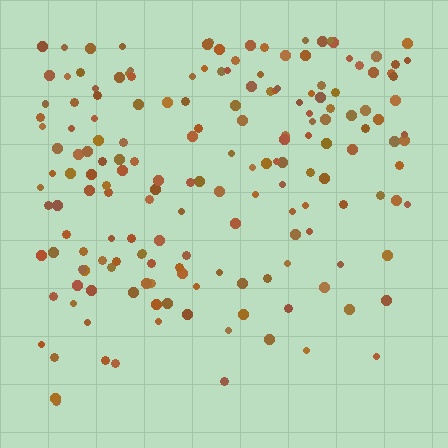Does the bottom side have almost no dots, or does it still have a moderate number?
Still a moderate number, just noticeably fewer than the top.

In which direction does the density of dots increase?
From bottom to top, with the top side densest.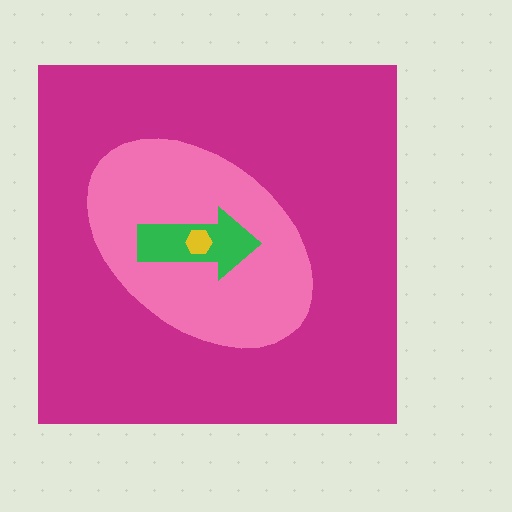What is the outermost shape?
The magenta square.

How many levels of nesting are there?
4.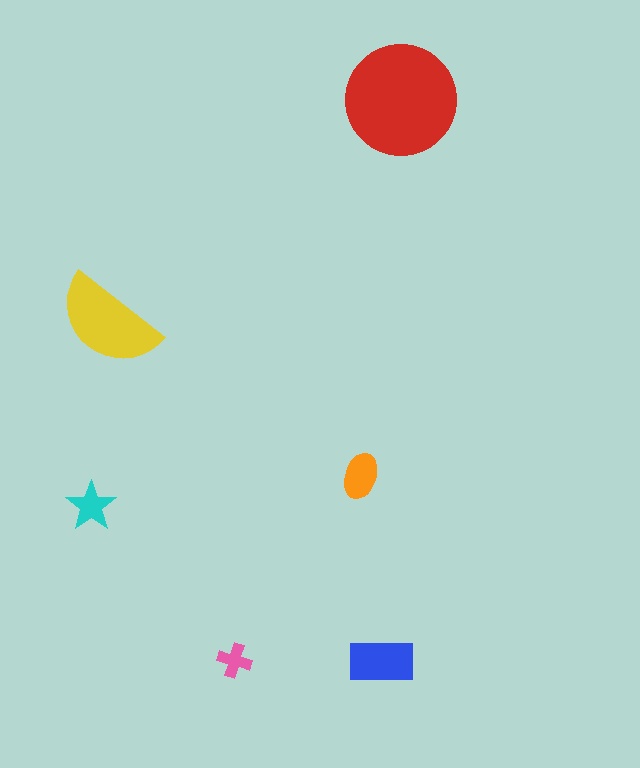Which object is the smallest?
The pink cross.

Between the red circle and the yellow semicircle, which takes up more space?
The red circle.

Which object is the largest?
The red circle.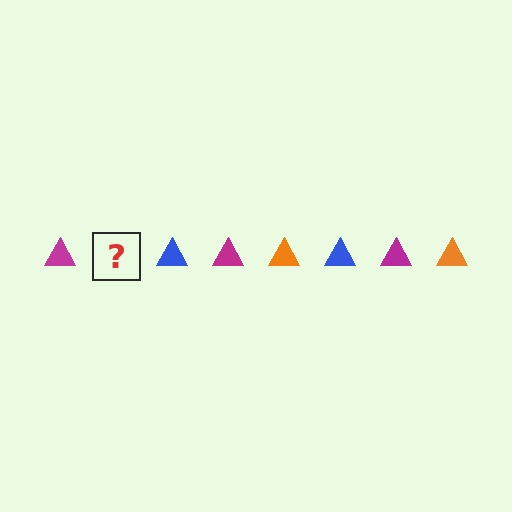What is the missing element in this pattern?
The missing element is an orange triangle.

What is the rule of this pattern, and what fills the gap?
The rule is that the pattern cycles through magenta, orange, blue triangles. The gap should be filled with an orange triangle.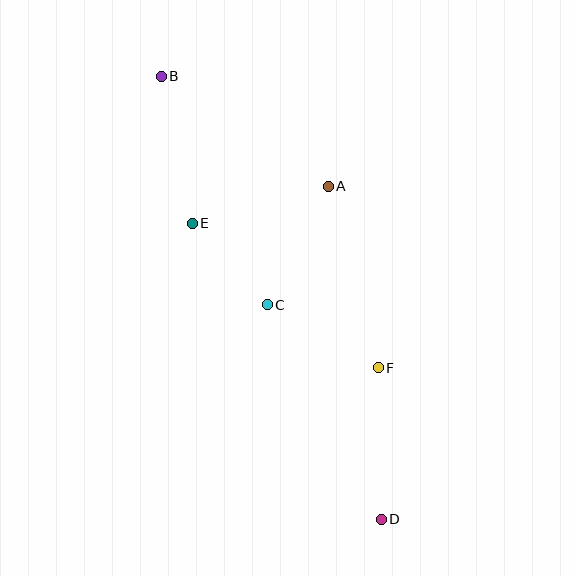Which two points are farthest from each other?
Points B and D are farthest from each other.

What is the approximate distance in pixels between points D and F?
The distance between D and F is approximately 151 pixels.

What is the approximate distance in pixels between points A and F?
The distance between A and F is approximately 188 pixels.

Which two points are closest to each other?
Points C and E are closest to each other.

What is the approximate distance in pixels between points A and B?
The distance between A and B is approximately 200 pixels.